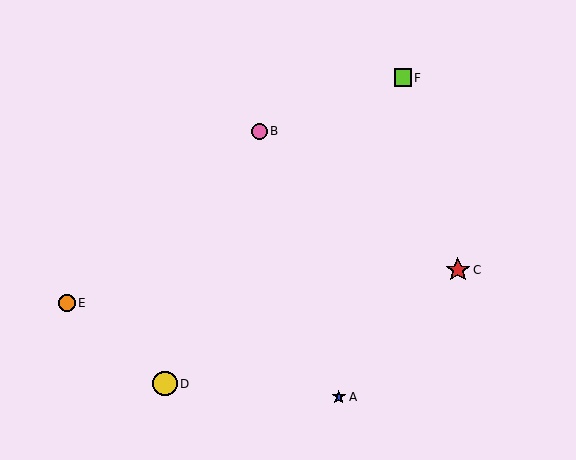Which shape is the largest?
The yellow circle (labeled D) is the largest.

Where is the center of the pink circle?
The center of the pink circle is at (259, 131).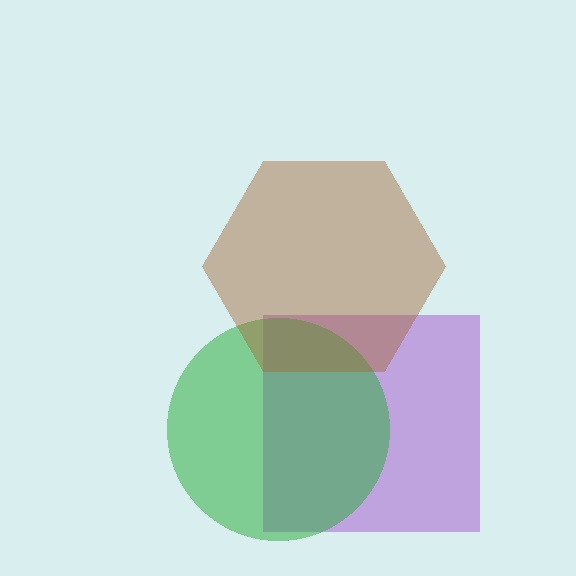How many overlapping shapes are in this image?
There are 3 overlapping shapes in the image.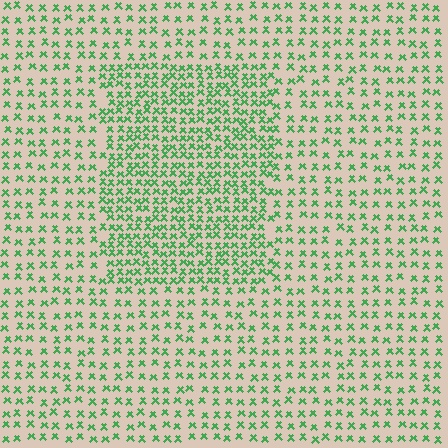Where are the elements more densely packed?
The elements are more densely packed inside the rectangle boundary.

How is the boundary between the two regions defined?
The boundary is defined by a change in element density (approximately 1.9x ratio). All elements are the same color, size, and shape.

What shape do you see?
I see a rectangle.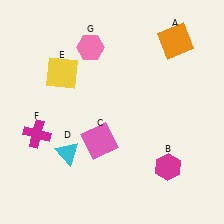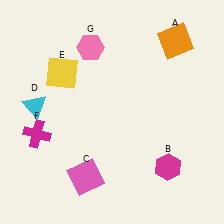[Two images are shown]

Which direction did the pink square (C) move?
The pink square (C) moved down.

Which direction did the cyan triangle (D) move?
The cyan triangle (D) moved up.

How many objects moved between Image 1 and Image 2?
2 objects moved between the two images.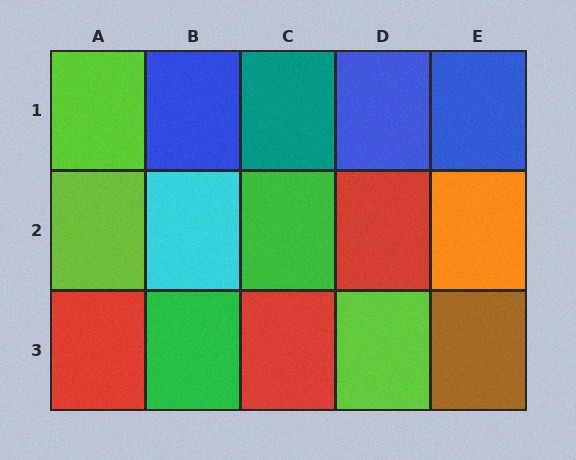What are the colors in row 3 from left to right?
Red, green, red, lime, brown.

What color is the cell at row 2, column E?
Orange.